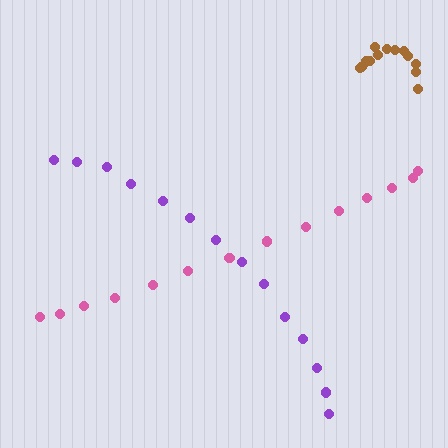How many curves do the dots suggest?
There are 3 distinct paths.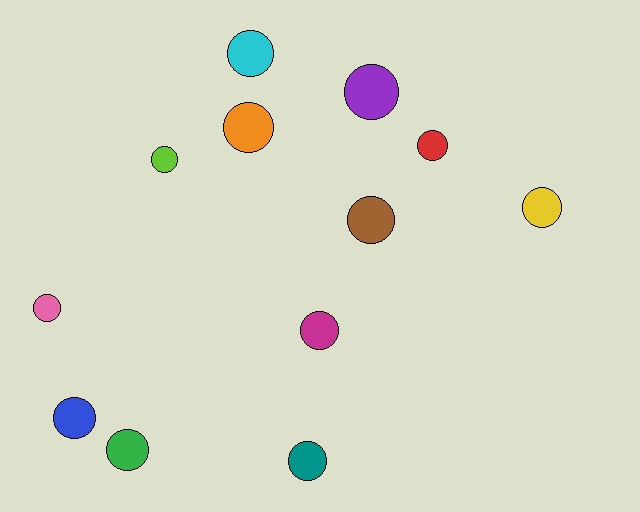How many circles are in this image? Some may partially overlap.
There are 12 circles.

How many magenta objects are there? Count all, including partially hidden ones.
There is 1 magenta object.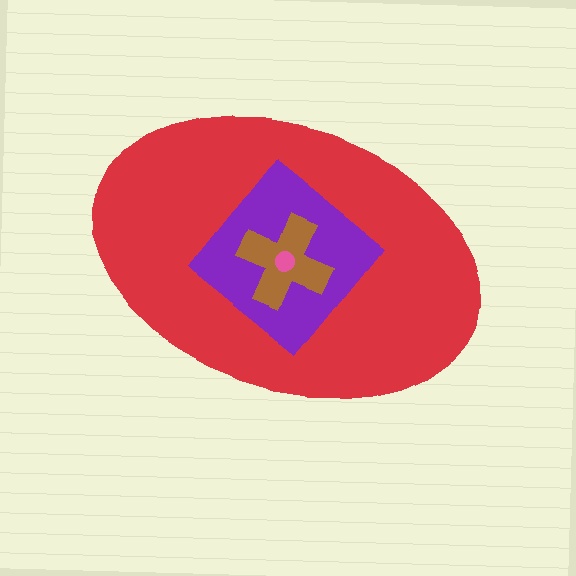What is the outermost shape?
The red ellipse.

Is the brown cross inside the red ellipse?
Yes.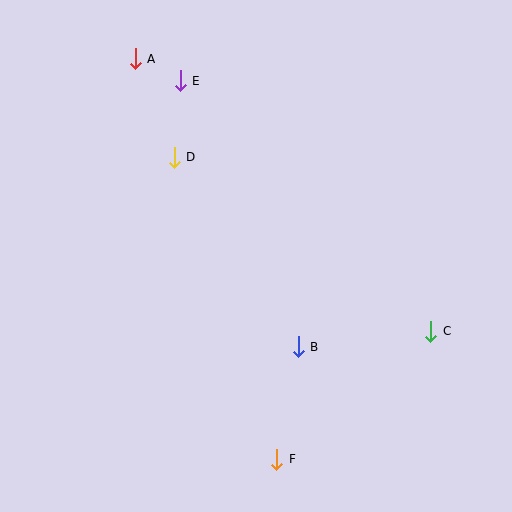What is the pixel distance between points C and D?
The distance between C and D is 310 pixels.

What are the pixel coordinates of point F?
Point F is at (277, 459).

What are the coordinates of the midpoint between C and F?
The midpoint between C and F is at (354, 395).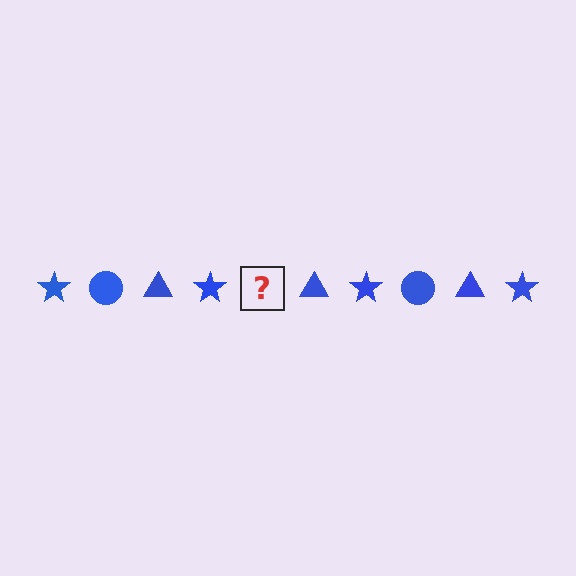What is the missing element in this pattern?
The missing element is a blue circle.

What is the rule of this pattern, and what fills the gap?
The rule is that the pattern cycles through star, circle, triangle shapes in blue. The gap should be filled with a blue circle.